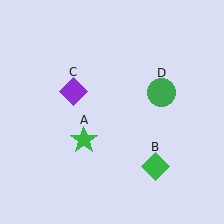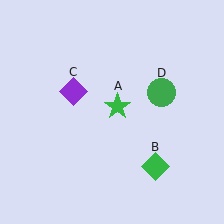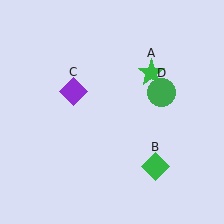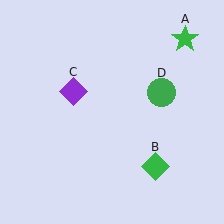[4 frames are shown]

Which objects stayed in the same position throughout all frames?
Green diamond (object B) and purple diamond (object C) and green circle (object D) remained stationary.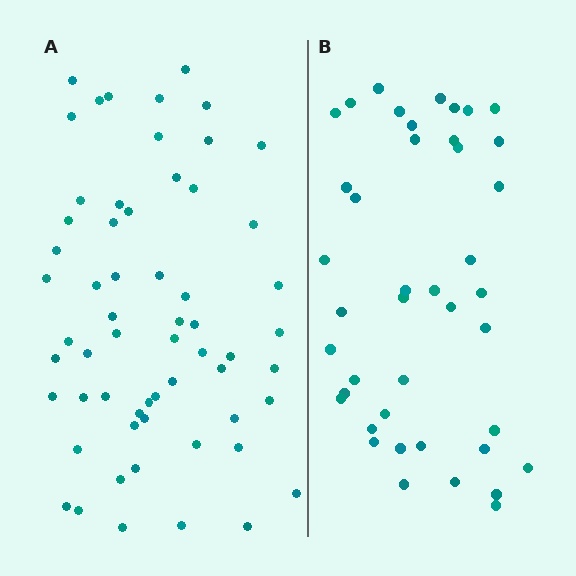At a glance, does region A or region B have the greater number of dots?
Region A (the left region) has more dots.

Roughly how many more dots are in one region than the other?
Region A has approximately 20 more dots than region B.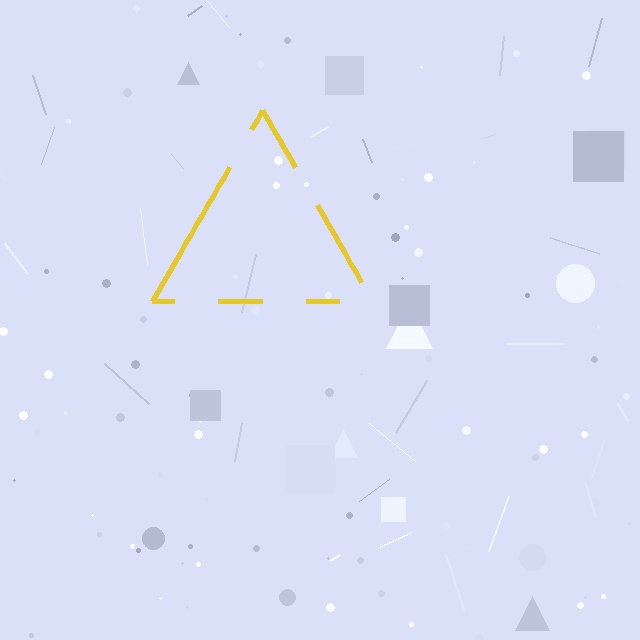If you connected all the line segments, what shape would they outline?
They would outline a triangle.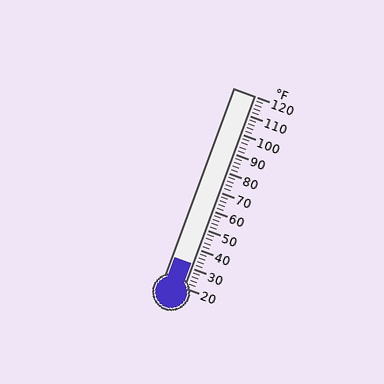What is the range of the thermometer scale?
The thermometer scale ranges from 20°F to 120°F.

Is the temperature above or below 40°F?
The temperature is below 40°F.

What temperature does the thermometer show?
The thermometer shows approximately 32°F.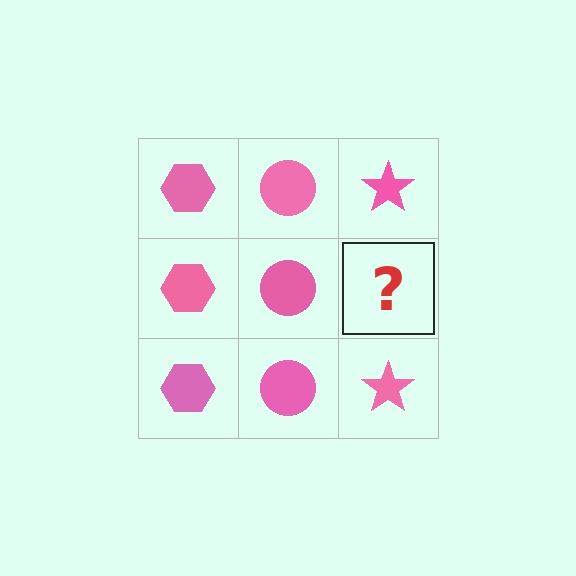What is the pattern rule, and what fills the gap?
The rule is that each column has a consistent shape. The gap should be filled with a pink star.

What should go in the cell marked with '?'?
The missing cell should contain a pink star.